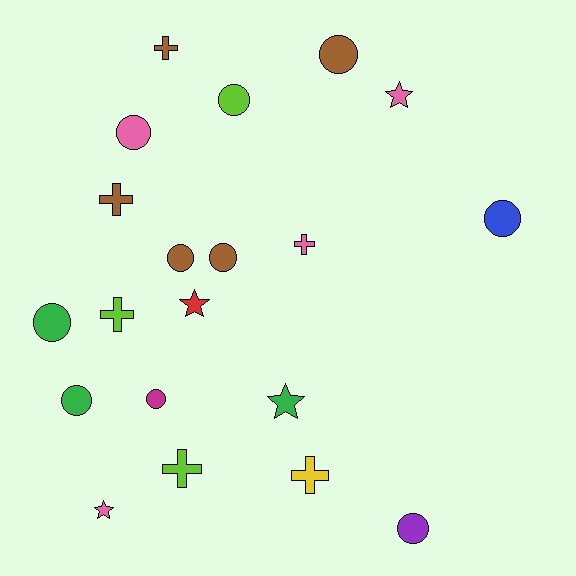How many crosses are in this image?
There are 6 crosses.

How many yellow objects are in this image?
There is 1 yellow object.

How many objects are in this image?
There are 20 objects.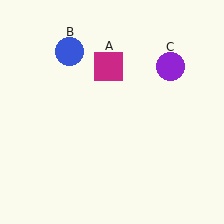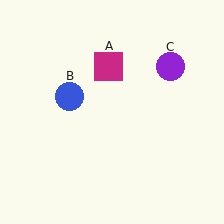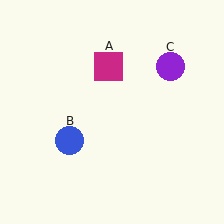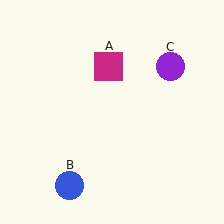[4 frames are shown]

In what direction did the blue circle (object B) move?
The blue circle (object B) moved down.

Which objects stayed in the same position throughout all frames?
Magenta square (object A) and purple circle (object C) remained stationary.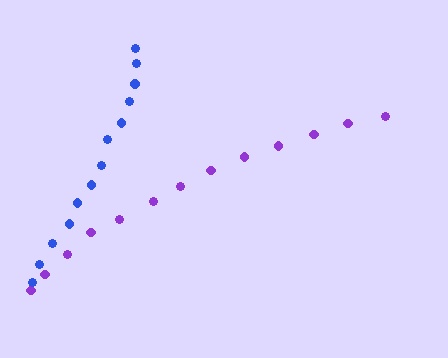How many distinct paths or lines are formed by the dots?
There are 2 distinct paths.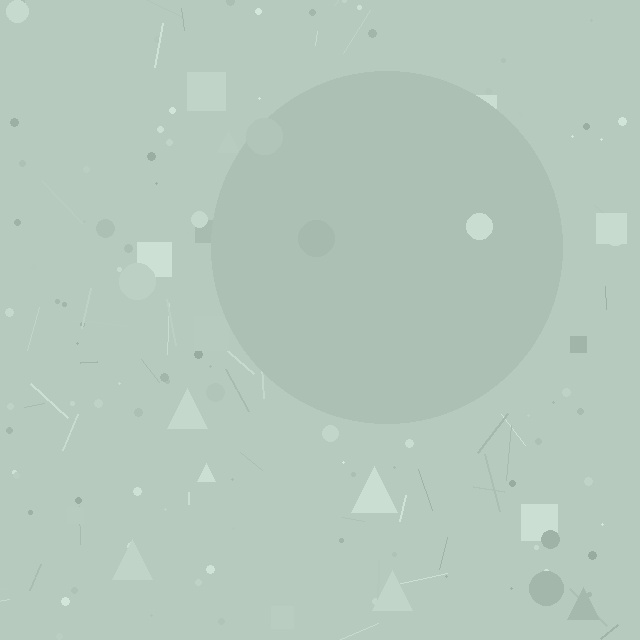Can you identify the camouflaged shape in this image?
The camouflaged shape is a circle.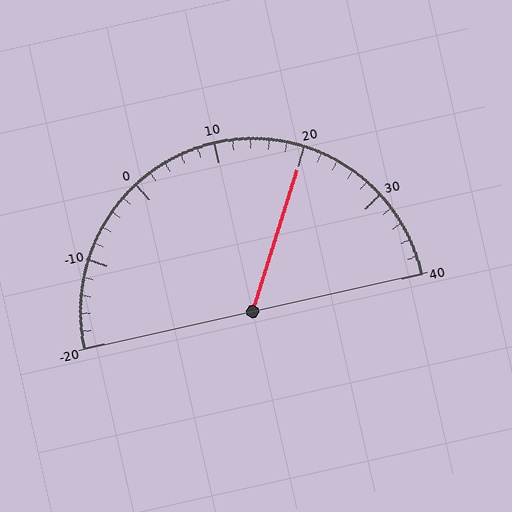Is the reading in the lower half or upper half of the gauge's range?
The reading is in the upper half of the range (-20 to 40).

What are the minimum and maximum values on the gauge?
The gauge ranges from -20 to 40.